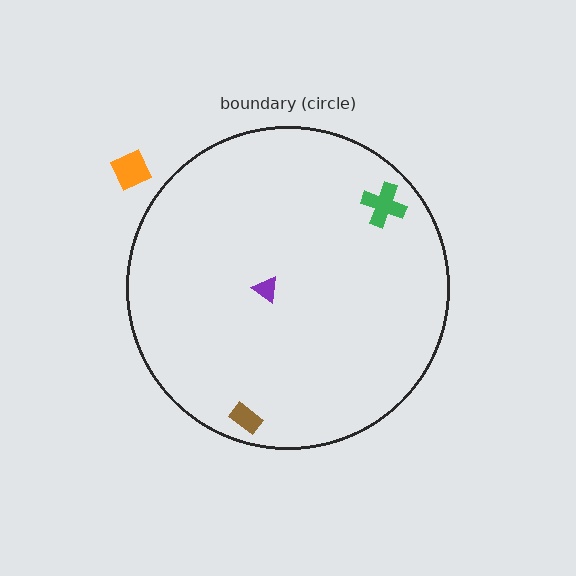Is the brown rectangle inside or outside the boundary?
Inside.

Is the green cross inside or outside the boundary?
Inside.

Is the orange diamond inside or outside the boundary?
Outside.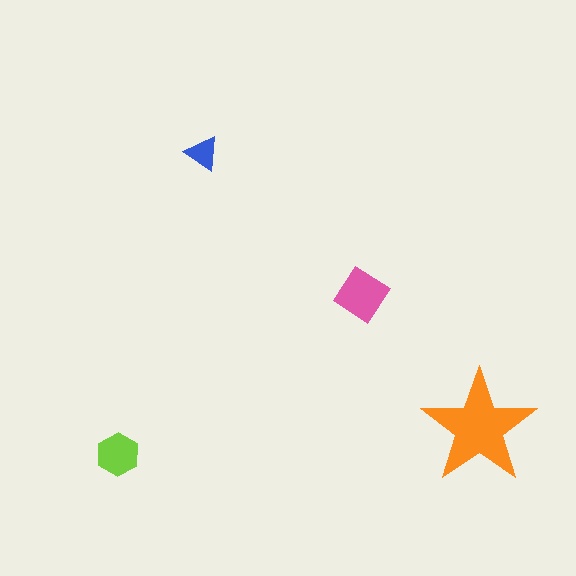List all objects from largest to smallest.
The orange star, the pink diamond, the lime hexagon, the blue triangle.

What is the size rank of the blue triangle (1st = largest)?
4th.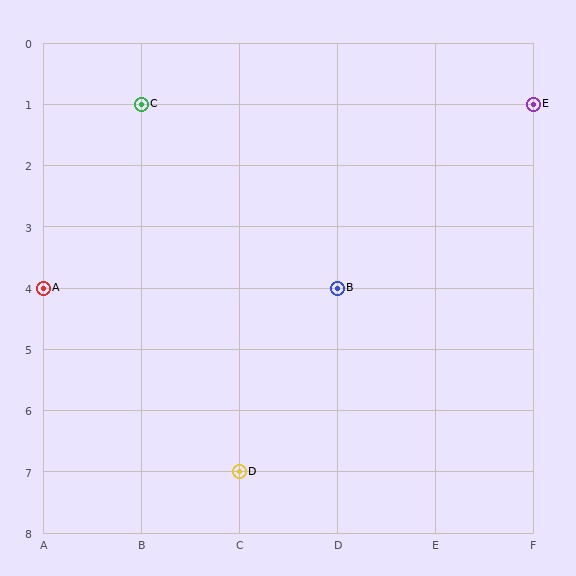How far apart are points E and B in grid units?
Points E and B are 2 columns and 3 rows apart (about 3.6 grid units diagonally).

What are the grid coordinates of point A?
Point A is at grid coordinates (A, 4).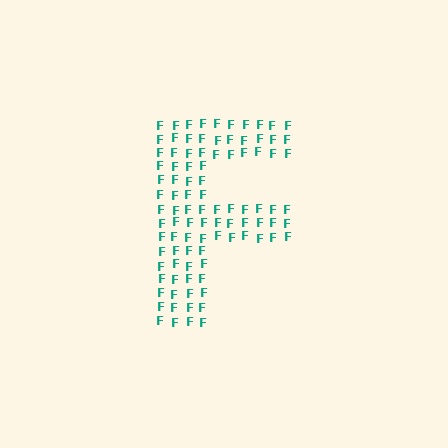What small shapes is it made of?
It is made of small letter F's.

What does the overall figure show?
The overall figure shows the letter F.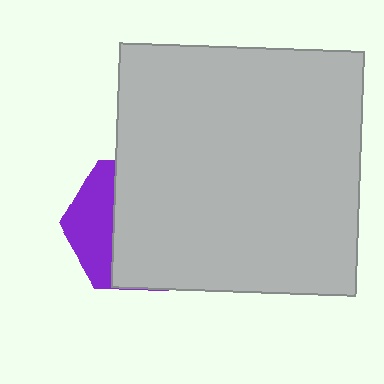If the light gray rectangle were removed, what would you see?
You would see the complete purple hexagon.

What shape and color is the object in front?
The object in front is a light gray rectangle.